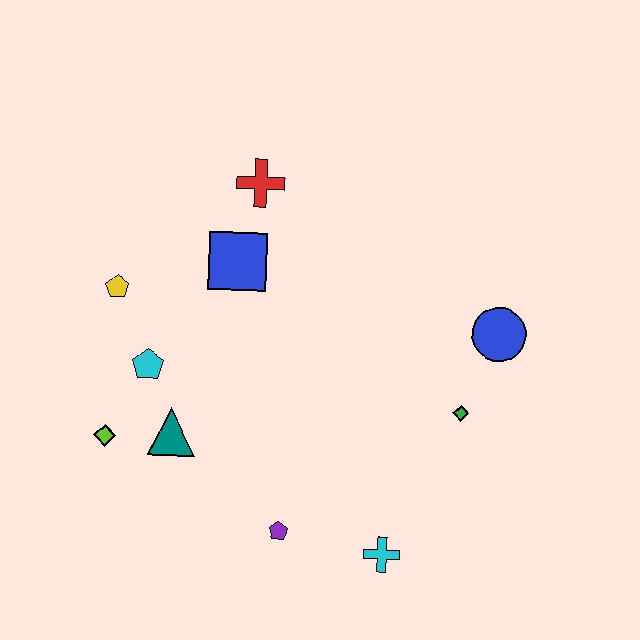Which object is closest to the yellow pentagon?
The cyan pentagon is closest to the yellow pentagon.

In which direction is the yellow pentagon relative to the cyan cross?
The yellow pentagon is to the left of the cyan cross.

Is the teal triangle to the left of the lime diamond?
No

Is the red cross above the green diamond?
Yes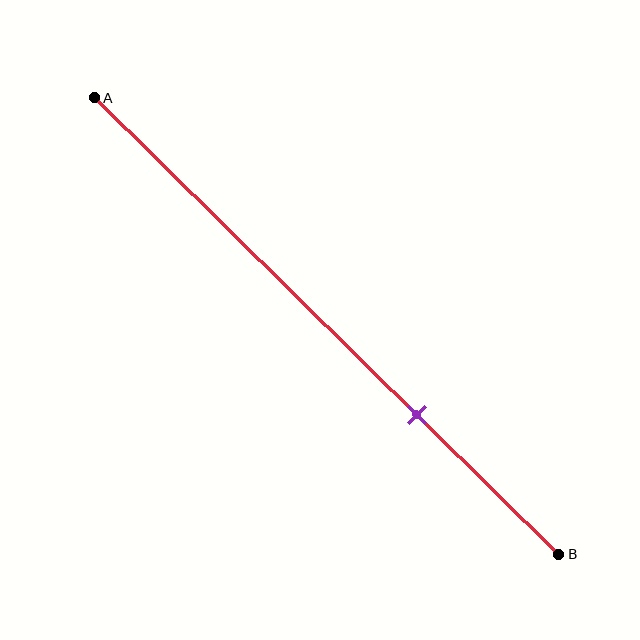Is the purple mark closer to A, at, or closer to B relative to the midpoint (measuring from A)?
The purple mark is closer to point B than the midpoint of segment AB.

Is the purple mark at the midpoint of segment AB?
No, the mark is at about 70% from A, not at the 50% midpoint.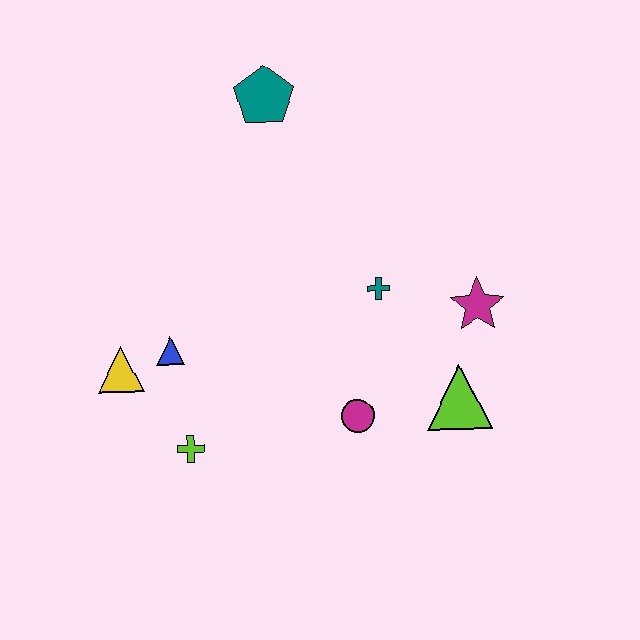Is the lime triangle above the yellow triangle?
No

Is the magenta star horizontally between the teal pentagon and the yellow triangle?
No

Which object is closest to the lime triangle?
The magenta star is closest to the lime triangle.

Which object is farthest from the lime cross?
The teal pentagon is farthest from the lime cross.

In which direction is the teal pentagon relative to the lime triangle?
The teal pentagon is above the lime triangle.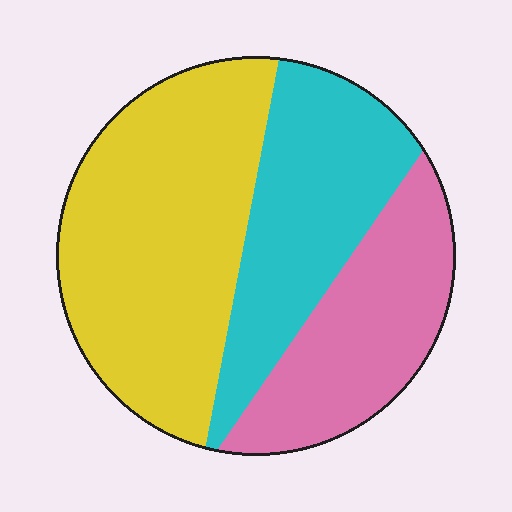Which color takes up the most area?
Yellow, at roughly 45%.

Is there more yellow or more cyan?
Yellow.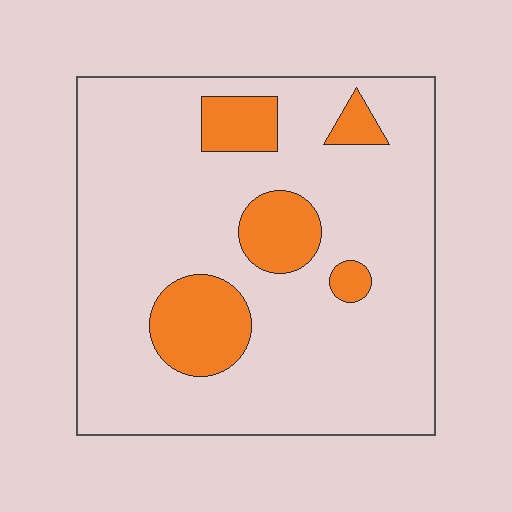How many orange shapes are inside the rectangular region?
5.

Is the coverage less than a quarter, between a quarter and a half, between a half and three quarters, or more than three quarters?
Less than a quarter.